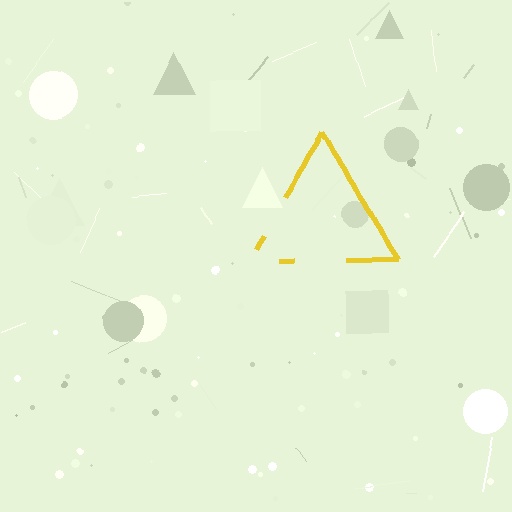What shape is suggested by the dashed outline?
The dashed outline suggests a triangle.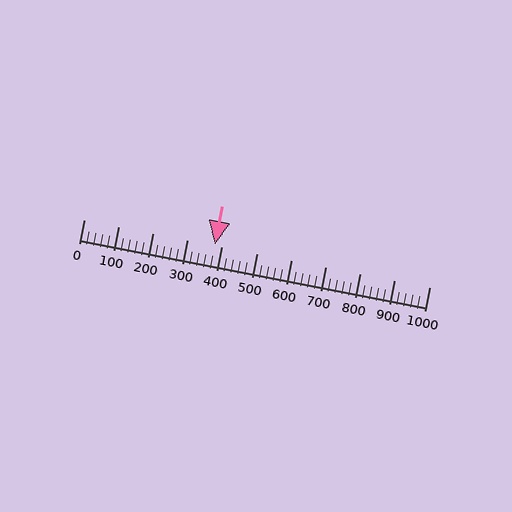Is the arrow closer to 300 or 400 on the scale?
The arrow is closer to 400.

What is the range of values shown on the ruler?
The ruler shows values from 0 to 1000.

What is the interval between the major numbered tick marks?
The major tick marks are spaced 100 units apart.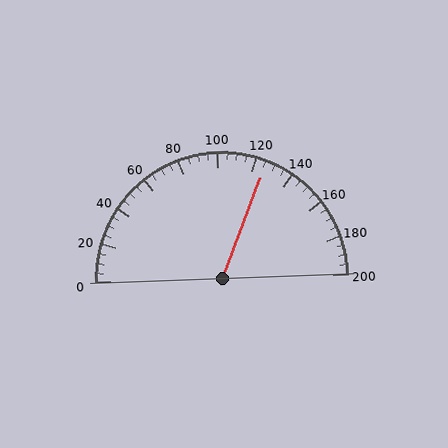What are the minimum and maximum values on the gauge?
The gauge ranges from 0 to 200.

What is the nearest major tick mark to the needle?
The nearest major tick mark is 120.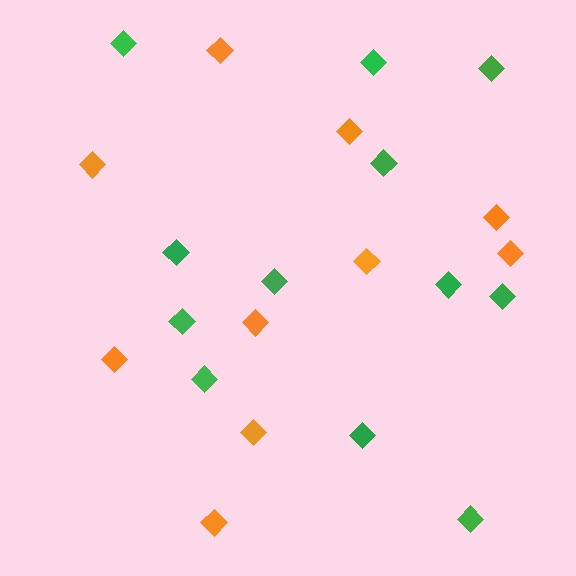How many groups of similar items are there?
There are 2 groups: one group of orange diamonds (10) and one group of green diamonds (12).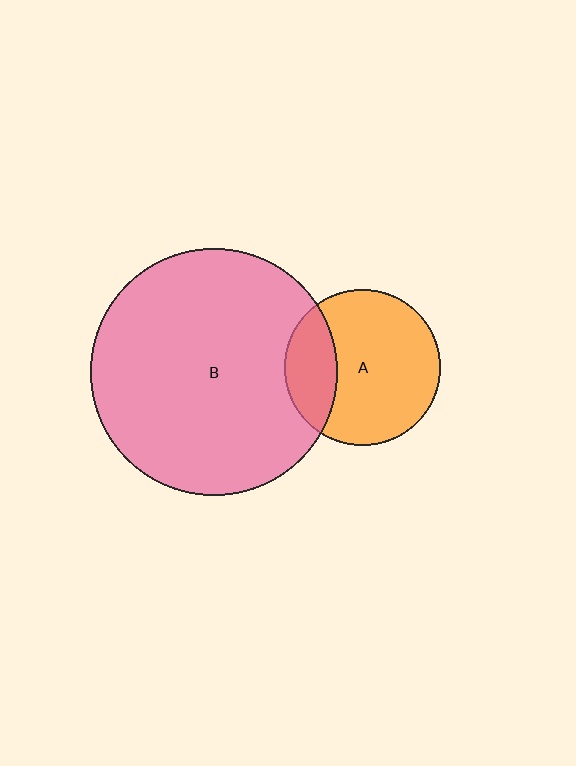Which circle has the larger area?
Circle B (pink).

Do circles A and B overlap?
Yes.